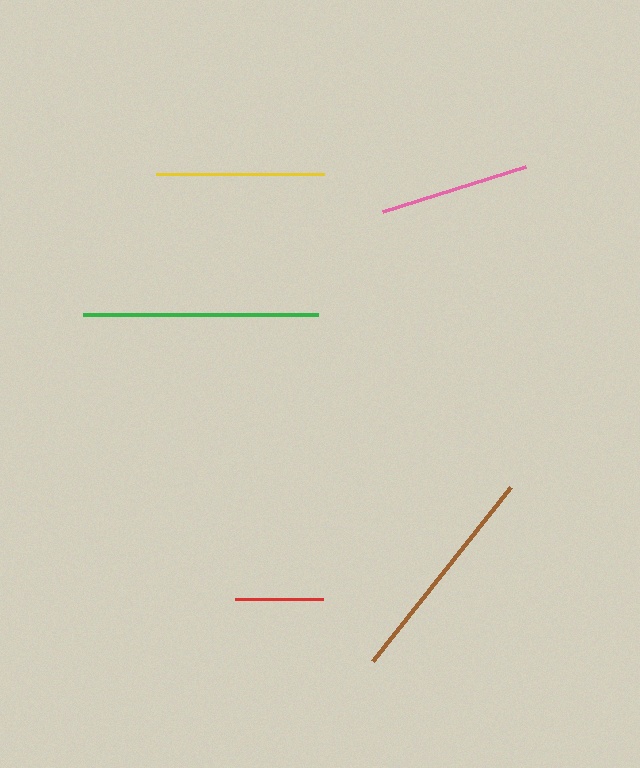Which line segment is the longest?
The green line is the longest at approximately 235 pixels.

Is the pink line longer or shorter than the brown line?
The brown line is longer than the pink line.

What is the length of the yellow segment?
The yellow segment is approximately 168 pixels long.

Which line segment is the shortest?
The red line is the shortest at approximately 89 pixels.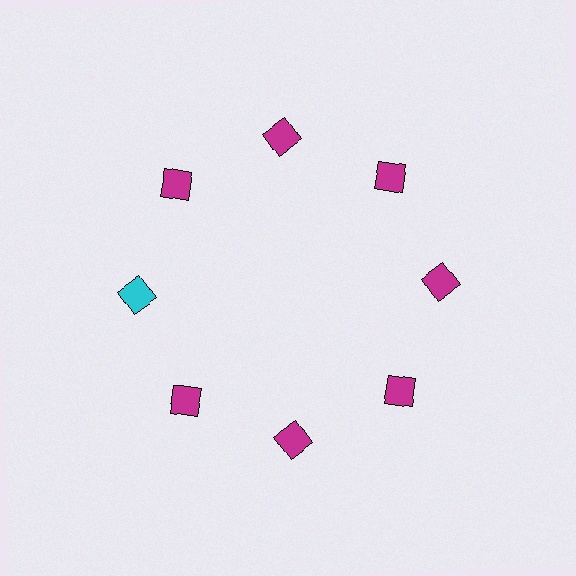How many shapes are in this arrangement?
There are 8 shapes arranged in a ring pattern.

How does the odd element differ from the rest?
It has a different color: cyan instead of magenta.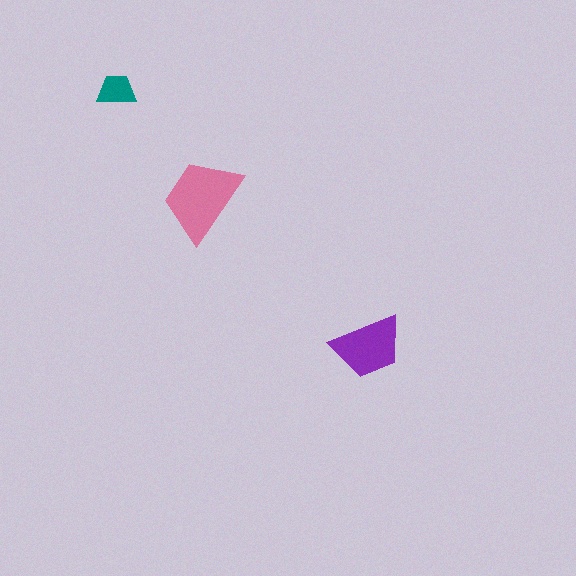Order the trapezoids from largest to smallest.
the pink one, the purple one, the teal one.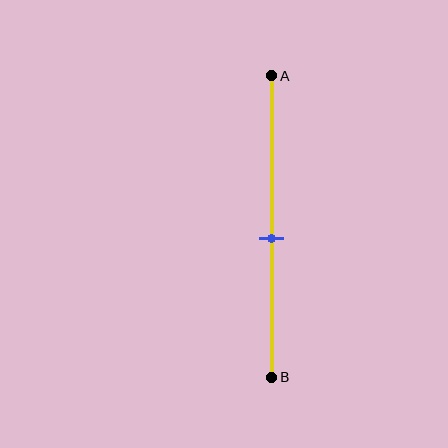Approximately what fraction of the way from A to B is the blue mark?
The blue mark is approximately 55% of the way from A to B.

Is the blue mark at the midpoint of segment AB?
No, the mark is at about 55% from A, not at the 50% midpoint.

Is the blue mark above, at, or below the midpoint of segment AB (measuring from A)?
The blue mark is below the midpoint of segment AB.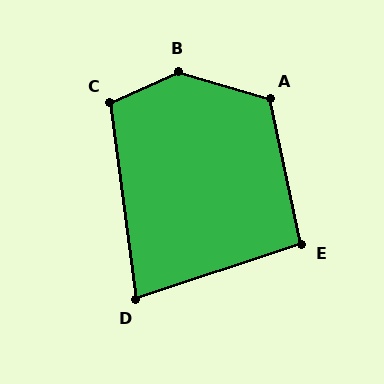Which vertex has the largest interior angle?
B, at approximately 139 degrees.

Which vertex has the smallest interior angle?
D, at approximately 79 degrees.